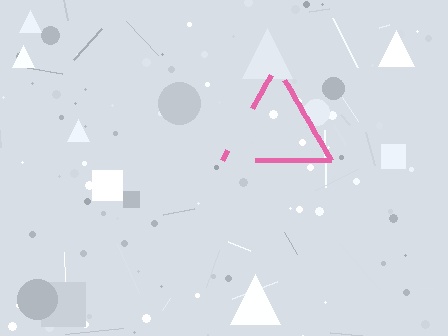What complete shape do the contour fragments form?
The contour fragments form a triangle.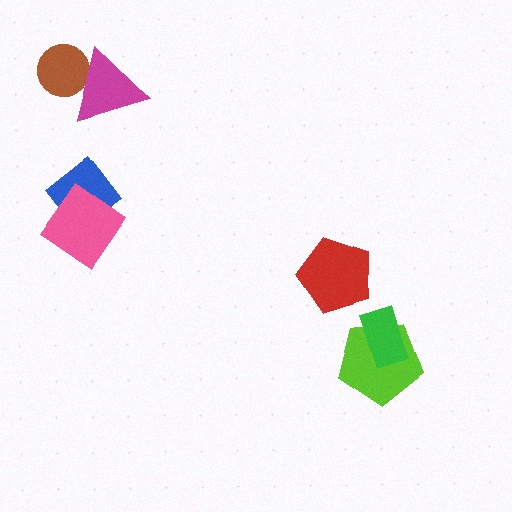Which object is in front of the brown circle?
The magenta triangle is in front of the brown circle.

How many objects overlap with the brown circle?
1 object overlaps with the brown circle.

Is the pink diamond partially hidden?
No, no other shape covers it.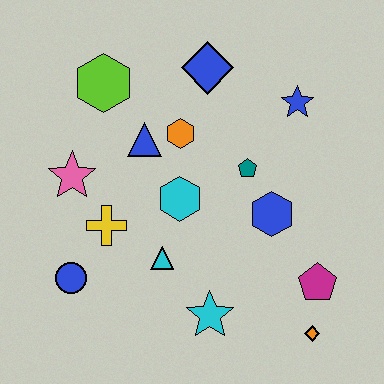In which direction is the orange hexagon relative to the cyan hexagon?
The orange hexagon is above the cyan hexagon.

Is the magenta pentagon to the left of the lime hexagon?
No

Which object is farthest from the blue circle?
The blue star is farthest from the blue circle.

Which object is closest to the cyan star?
The cyan triangle is closest to the cyan star.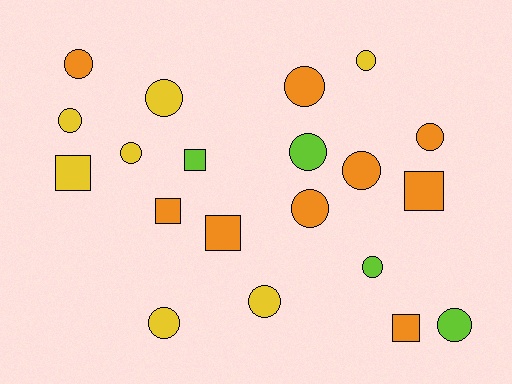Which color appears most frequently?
Orange, with 9 objects.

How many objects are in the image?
There are 20 objects.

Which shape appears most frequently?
Circle, with 14 objects.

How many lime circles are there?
There are 3 lime circles.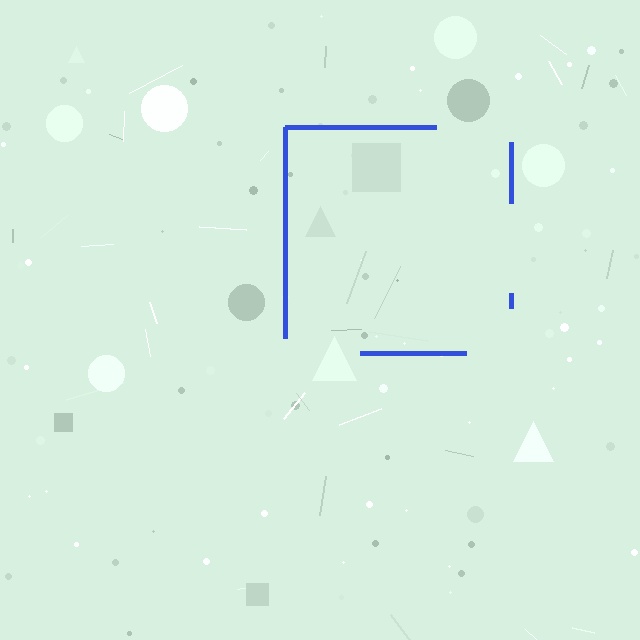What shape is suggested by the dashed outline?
The dashed outline suggests a square.